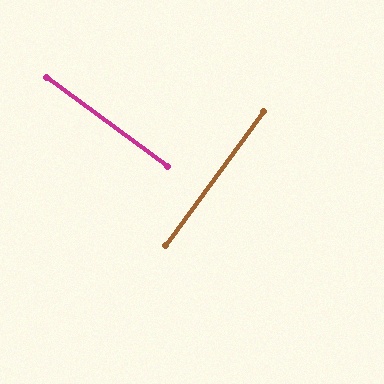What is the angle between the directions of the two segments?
Approximately 90 degrees.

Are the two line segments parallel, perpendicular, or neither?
Perpendicular — they meet at approximately 90°.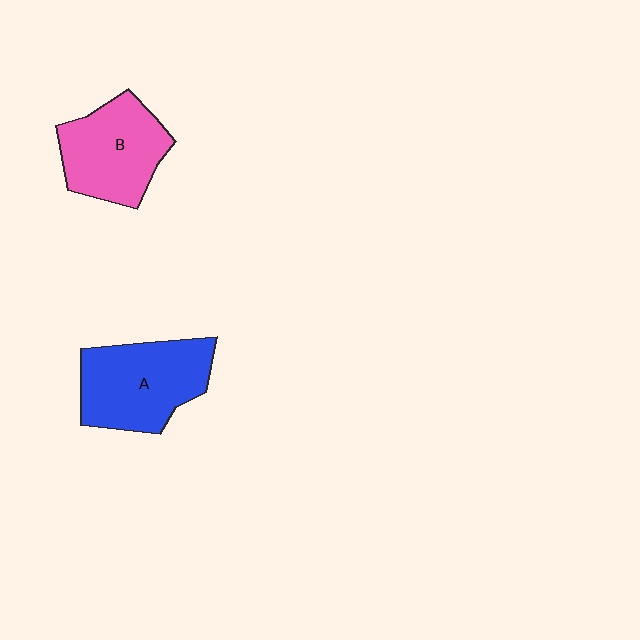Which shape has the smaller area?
Shape B (pink).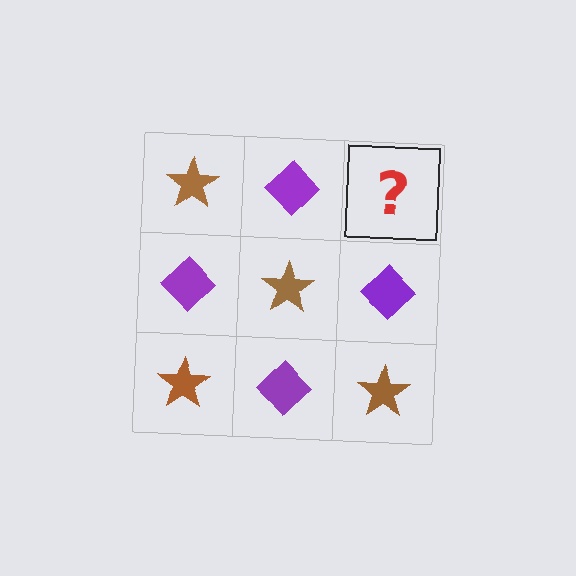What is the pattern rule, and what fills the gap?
The rule is that it alternates brown star and purple diamond in a checkerboard pattern. The gap should be filled with a brown star.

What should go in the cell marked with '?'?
The missing cell should contain a brown star.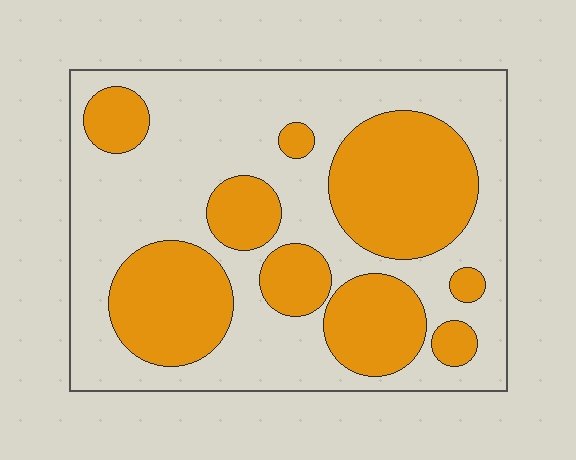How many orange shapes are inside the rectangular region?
9.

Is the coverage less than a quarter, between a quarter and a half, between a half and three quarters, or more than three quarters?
Between a quarter and a half.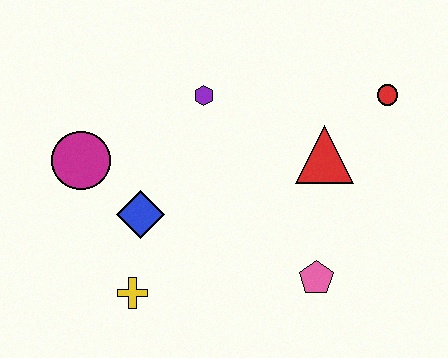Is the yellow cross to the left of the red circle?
Yes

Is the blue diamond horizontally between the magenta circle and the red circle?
Yes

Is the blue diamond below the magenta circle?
Yes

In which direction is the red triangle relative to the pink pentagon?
The red triangle is above the pink pentagon.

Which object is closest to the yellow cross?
The blue diamond is closest to the yellow cross.